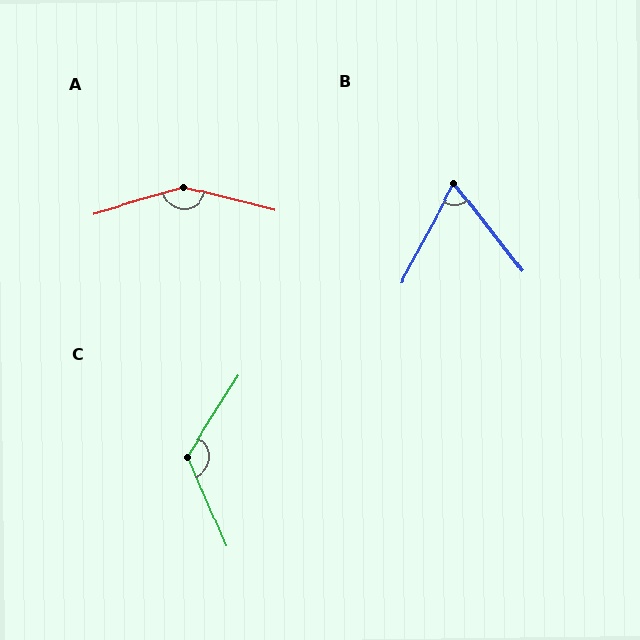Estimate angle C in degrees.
Approximately 124 degrees.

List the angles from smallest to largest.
B (66°), C (124°), A (149°).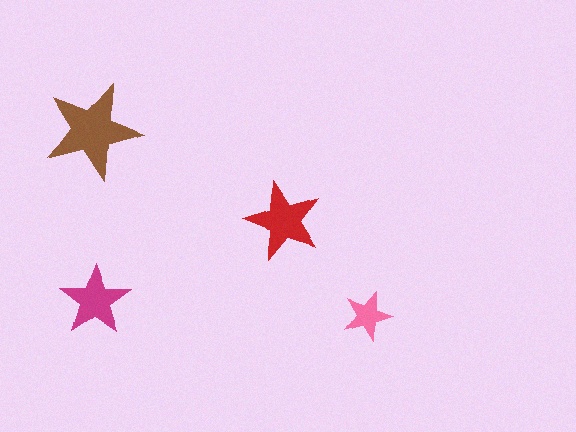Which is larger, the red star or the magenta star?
The red one.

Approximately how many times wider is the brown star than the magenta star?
About 1.5 times wider.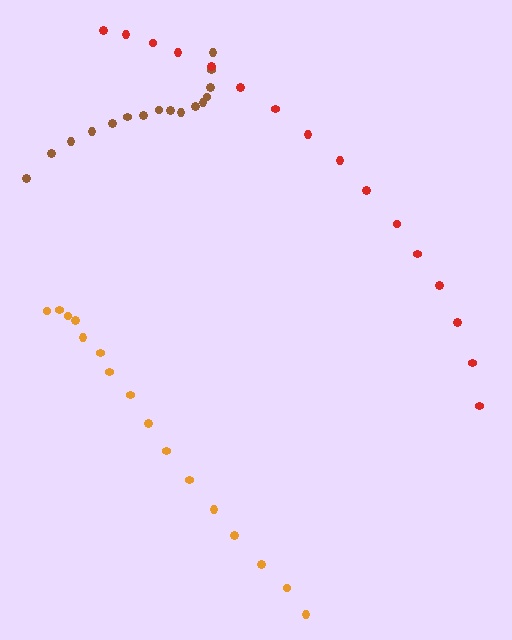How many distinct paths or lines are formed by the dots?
There are 3 distinct paths.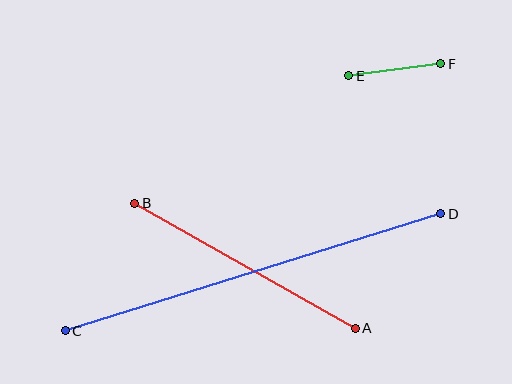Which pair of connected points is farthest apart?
Points C and D are farthest apart.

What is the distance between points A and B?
The distance is approximately 253 pixels.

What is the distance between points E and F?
The distance is approximately 93 pixels.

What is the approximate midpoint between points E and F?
The midpoint is at approximately (395, 70) pixels.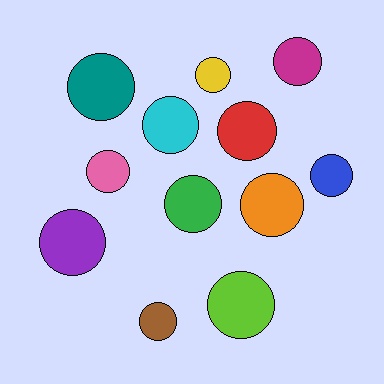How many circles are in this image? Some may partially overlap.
There are 12 circles.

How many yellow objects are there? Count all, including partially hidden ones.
There is 1 yellow object.